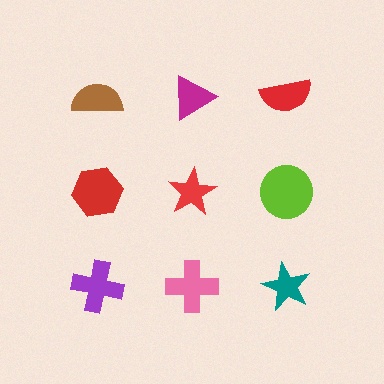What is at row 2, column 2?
A red star.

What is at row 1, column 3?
A red semicircle.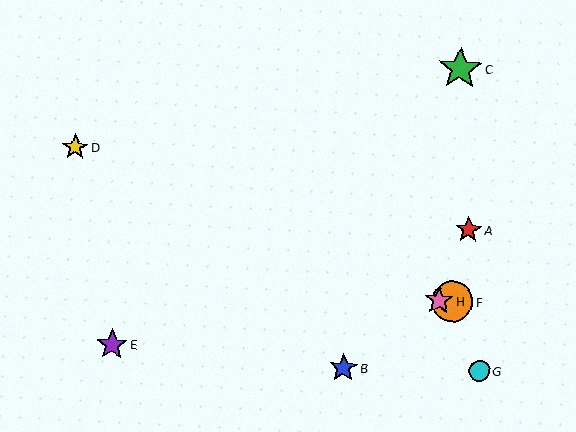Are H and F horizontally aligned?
Yes, both are at y≈301.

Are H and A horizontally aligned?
No, H is at y≈301 and A is at y≈230.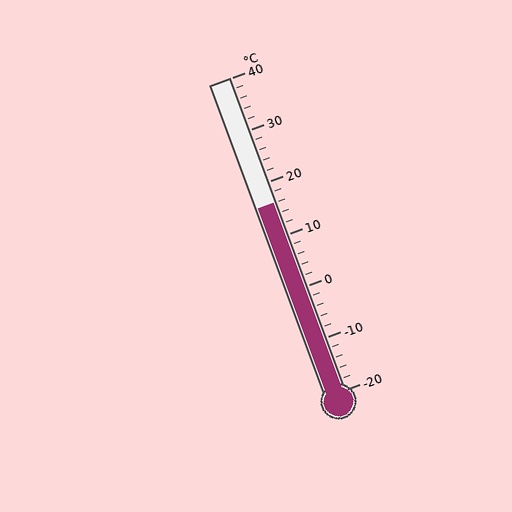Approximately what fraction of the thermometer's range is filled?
The thermometer is filled to approximately 60% of its range.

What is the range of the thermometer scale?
The thermometer scale ranges from -20°C to 40°C.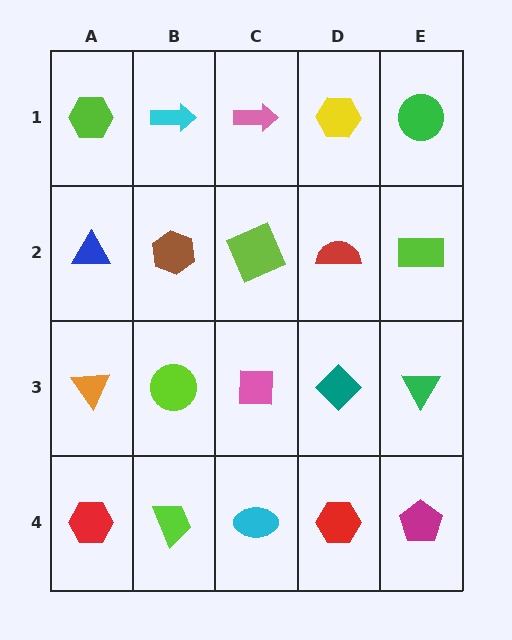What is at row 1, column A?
A lime hexagon.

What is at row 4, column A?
A red hexagon.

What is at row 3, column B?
A lime circle.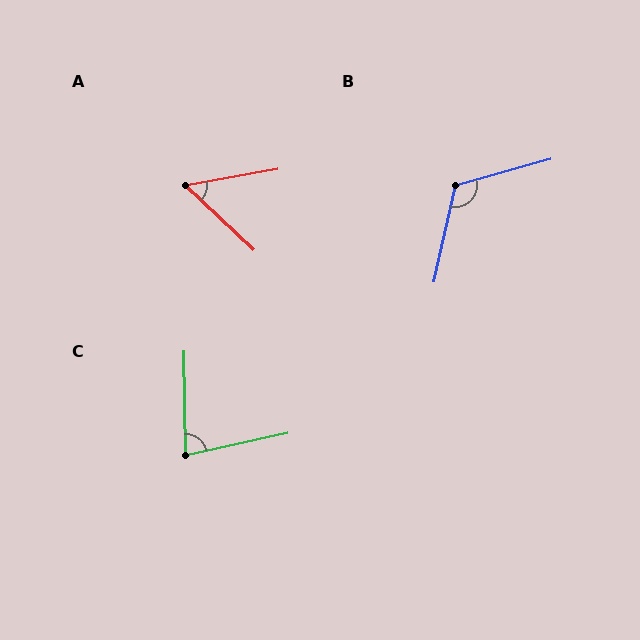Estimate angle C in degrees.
Approximately 79 degrees.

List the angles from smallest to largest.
A (54°), C (79°), B (118°).